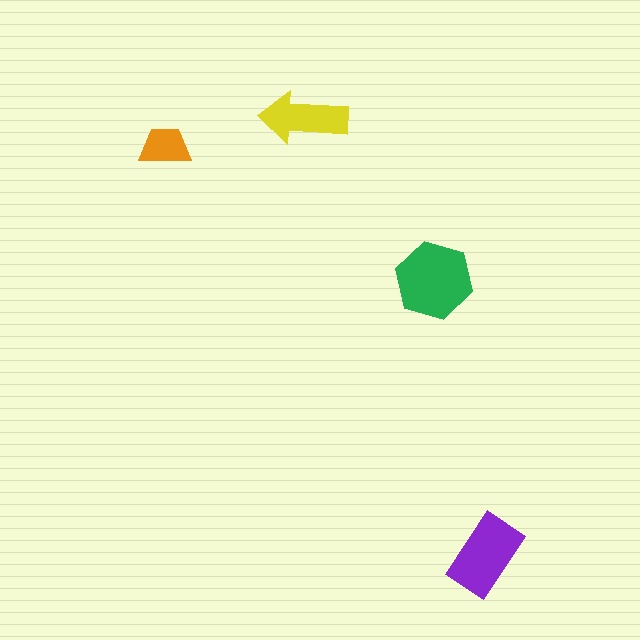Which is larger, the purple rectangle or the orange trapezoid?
The purple rectangle.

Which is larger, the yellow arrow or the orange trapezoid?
The yellow arrow.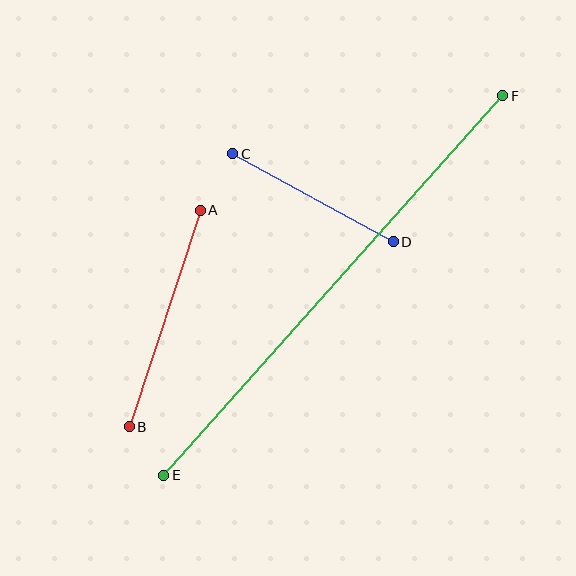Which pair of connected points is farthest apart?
Points E and F are farthest apart.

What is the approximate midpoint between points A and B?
The midpoint is at approximately (165, 318) pixels.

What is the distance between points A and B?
The distance is approximately 228 pixels.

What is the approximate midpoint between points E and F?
The midpoint is at approximately (333, 286) pixels.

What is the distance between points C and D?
The distance is approximately 183 pixels.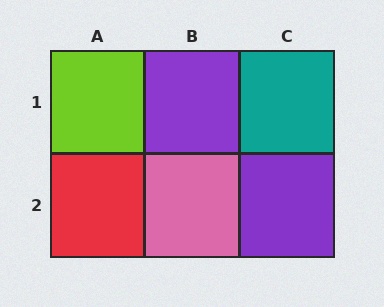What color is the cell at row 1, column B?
Purple.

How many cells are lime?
1 cell is lime.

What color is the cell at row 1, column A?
Lime.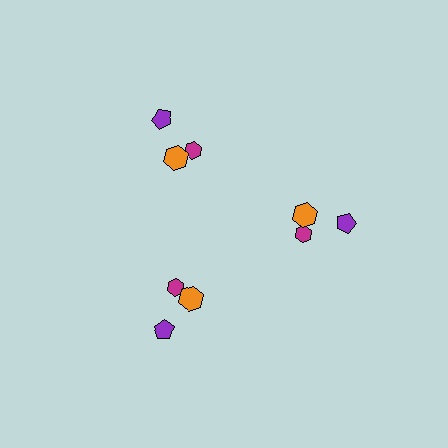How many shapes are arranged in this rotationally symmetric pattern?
There are 9 shapes, arranged in 3 groups of 3.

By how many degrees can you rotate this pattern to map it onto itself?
The pattern maps onto itself every 120 degrees of rotation.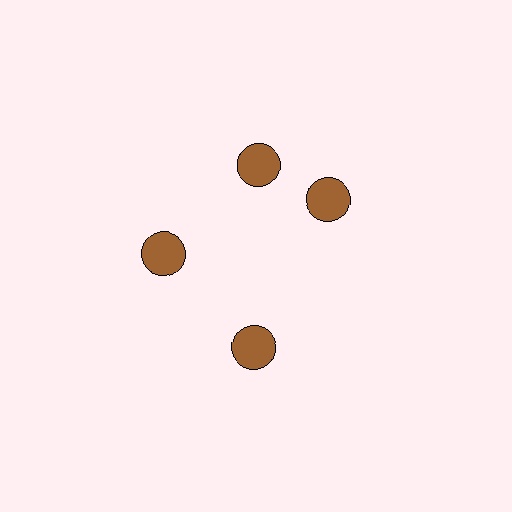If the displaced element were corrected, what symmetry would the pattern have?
It would have 4-fold rotational symmetry — the pattern would map onto itself every 90 degrees.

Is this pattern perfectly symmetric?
No. The 4 brown circles are arranged in a ring, but one element near the 3 o'clock position is rotated out of alignment along the ring, breaking the 4-fold rotational symmetry.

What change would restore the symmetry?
The symmetry would be restored by rotating it back into even spacing with its neighbors so that all 4 circles sit at equal angles and equal distance from the center.